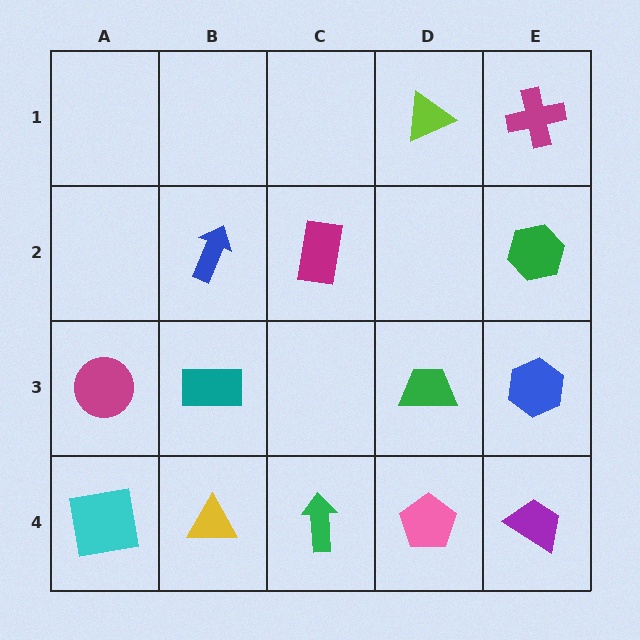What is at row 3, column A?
A magenta circle.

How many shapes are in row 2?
3 shapes.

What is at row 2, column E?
A green hexagon.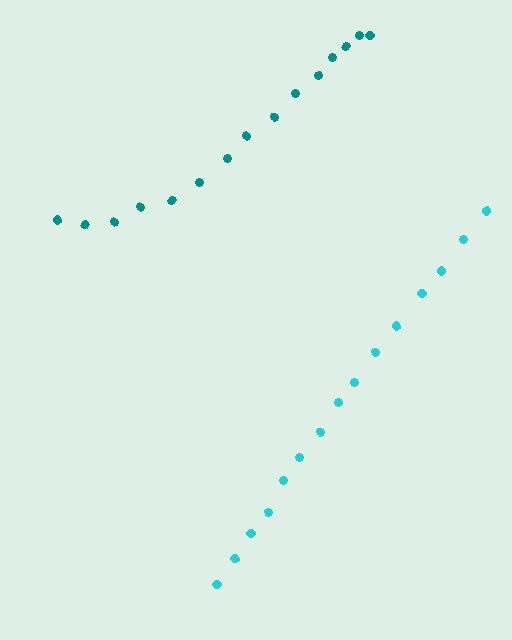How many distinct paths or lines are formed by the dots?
There are 2 distinct paths.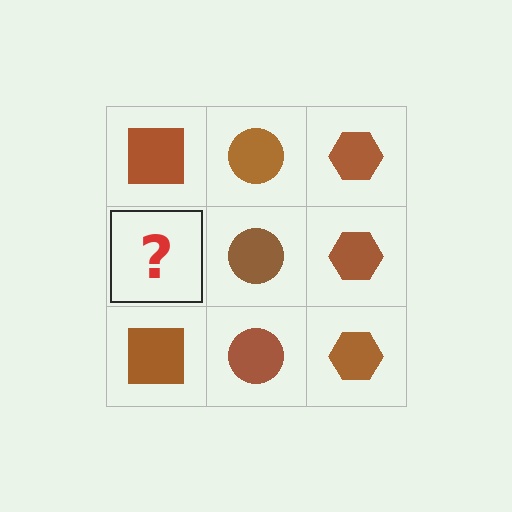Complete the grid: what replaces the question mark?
The question mark should be replaced with a brown square.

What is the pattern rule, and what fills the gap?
The rule is that each column has a consistent shape. The gap should be filled with a brown square.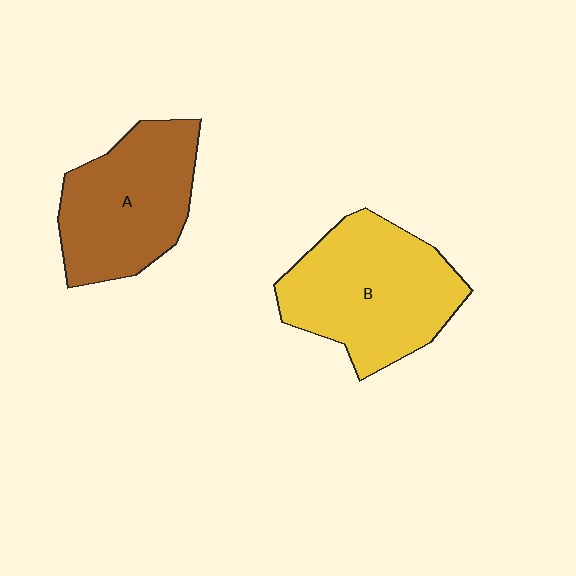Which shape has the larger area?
Shape B (yellow).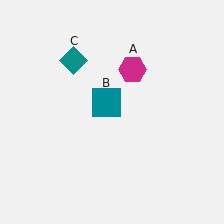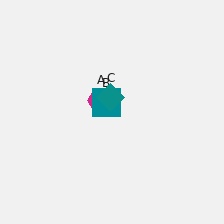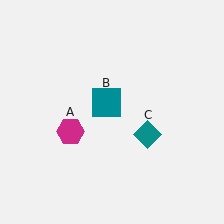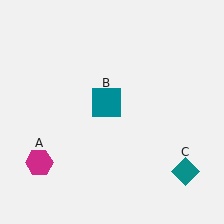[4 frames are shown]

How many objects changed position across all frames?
2 objects changed position: magenta hexagon (object A), teal diamond (object C).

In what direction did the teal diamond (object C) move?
The teal diamond (object C) moved down and to the right.